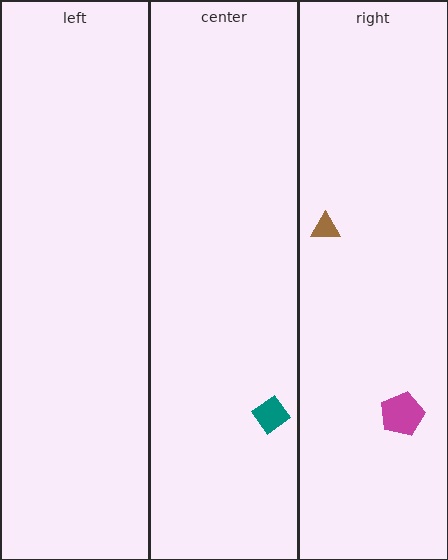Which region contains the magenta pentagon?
The right region.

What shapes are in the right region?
The brown triangle, the magenta pentagon.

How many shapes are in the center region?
1.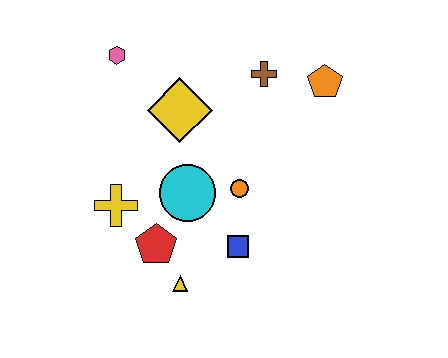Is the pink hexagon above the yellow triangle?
Yes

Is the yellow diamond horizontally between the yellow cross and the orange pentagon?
Yes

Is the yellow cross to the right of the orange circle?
No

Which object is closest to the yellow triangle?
The red pentagon is closest to the yellow triangle.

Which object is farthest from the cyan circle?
The orange pentagon is farthest from the cyan circle.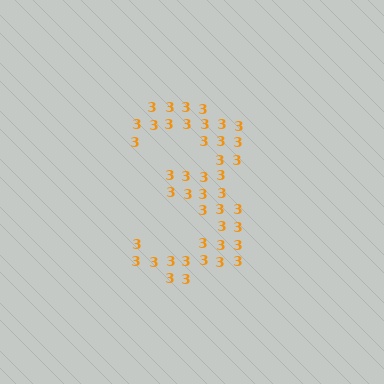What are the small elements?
The small elements are digit 3's.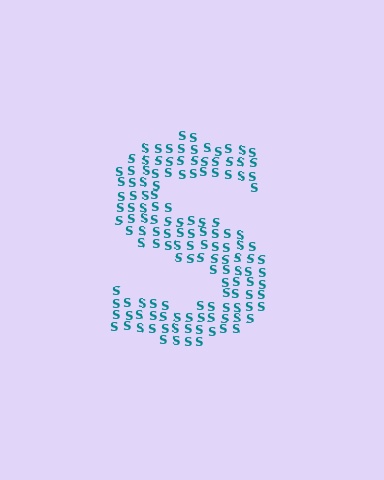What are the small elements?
The small elements are letter S's.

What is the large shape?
The large shape is the letter S.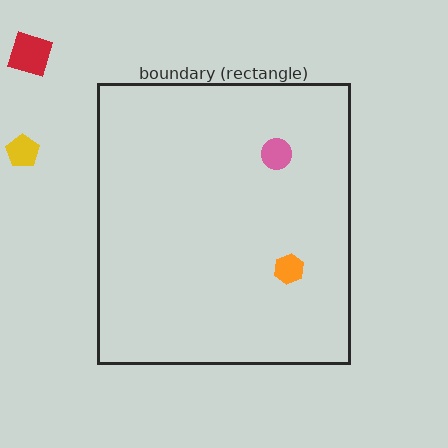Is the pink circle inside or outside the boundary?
Inside.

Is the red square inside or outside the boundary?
Outside.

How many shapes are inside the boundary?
2 inside, 2 outside.